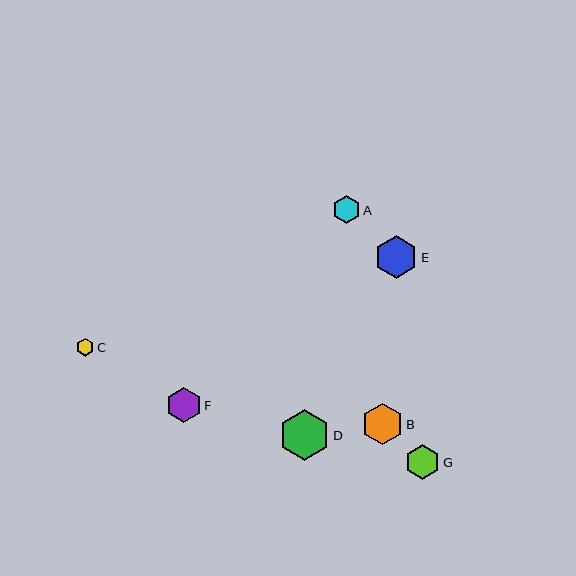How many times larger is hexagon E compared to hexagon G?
Hexagon E is approximately 1.2 times the size of hexagon G.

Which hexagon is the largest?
Hexagon D is the largest with a size of approximately 52 pixels.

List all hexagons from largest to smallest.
From largest to smallest: D, E, B, F, G, A, C.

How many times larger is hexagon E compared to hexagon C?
Hexagon E is approximately 2.4 times the size of hexagon C.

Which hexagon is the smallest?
Hexagon C is the smallest with a size of approximately 18 pixels.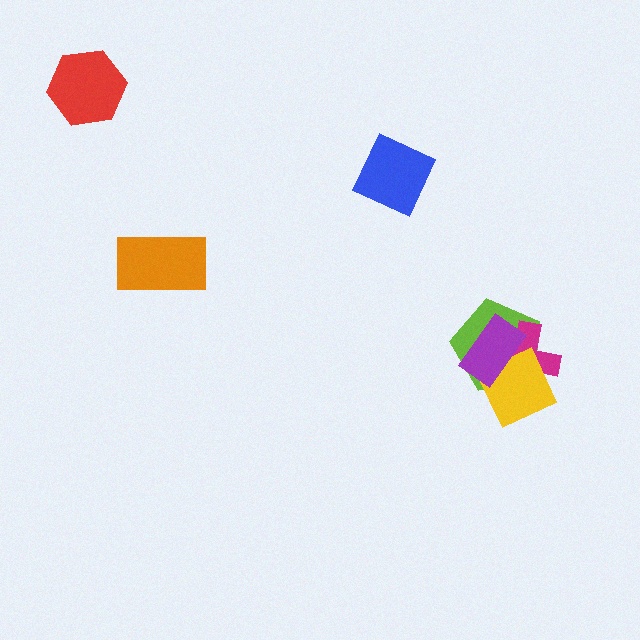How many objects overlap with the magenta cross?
3 objects overlap with the magenta cross.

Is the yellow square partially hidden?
Yes, it is partially covered by another shape.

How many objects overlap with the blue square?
0 objects overlap with the blue square.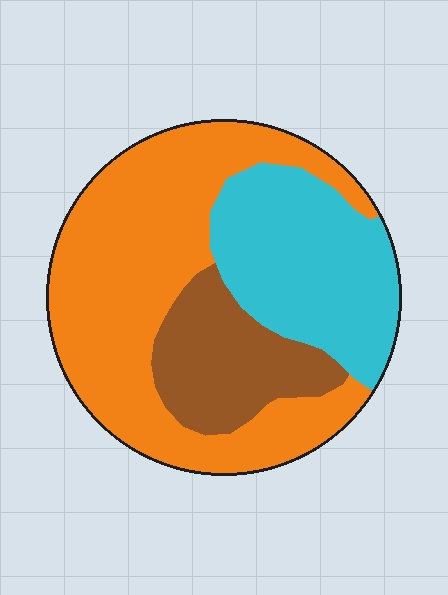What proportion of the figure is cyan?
Cyan covers roughly 30% of the figure.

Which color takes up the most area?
Orange, at roughly 55%.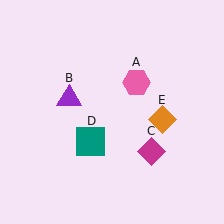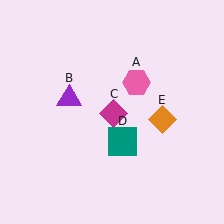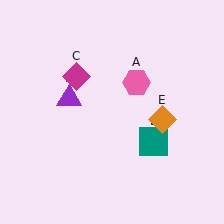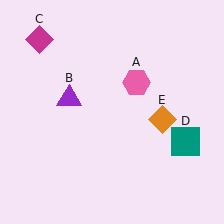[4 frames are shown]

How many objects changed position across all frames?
2 objects changed position: magenta diamond (object C), teal square (object D).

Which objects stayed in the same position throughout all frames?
Pink hexagon (object A) and purple triangle (object B) and orange diamond (object E) remained stationary.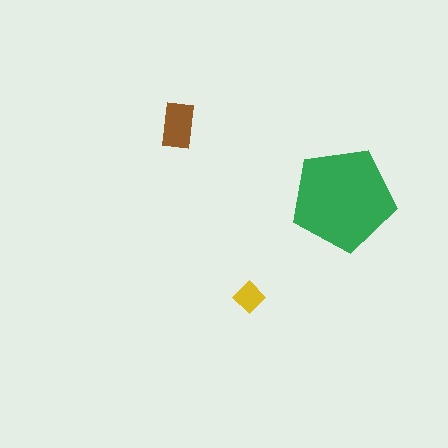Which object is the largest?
The green pentagon.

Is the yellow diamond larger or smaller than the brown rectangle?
Smaller.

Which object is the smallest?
The yellow diamond.